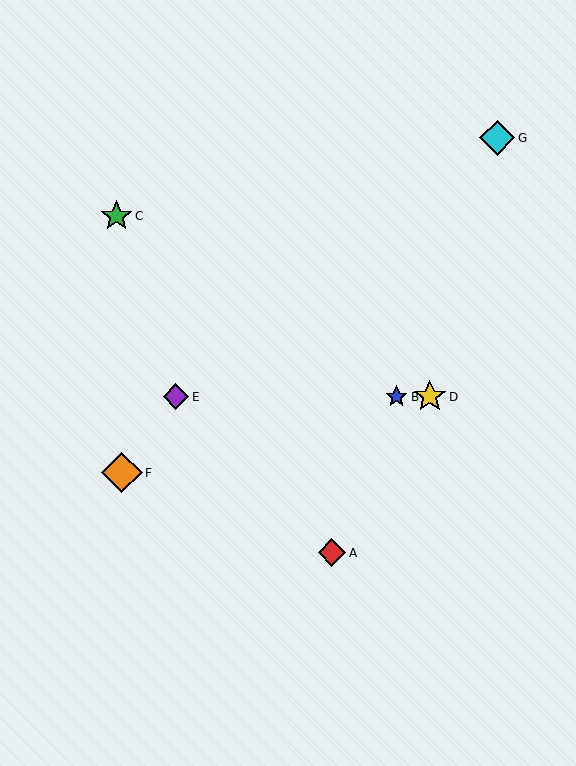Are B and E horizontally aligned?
Yes, both are at y≈397.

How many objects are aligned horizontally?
3 objects (B, D, E) are aligned horizontally.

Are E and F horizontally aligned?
No, E is at y≈397 and F is at y≈473.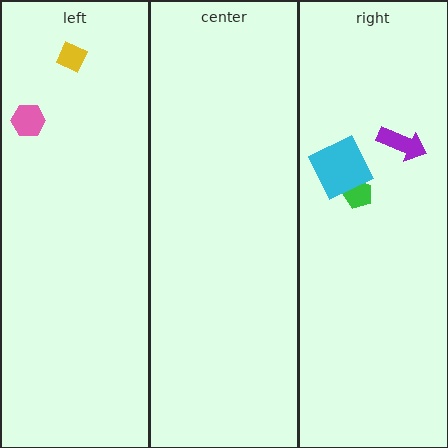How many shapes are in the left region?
2.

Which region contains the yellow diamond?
The left region.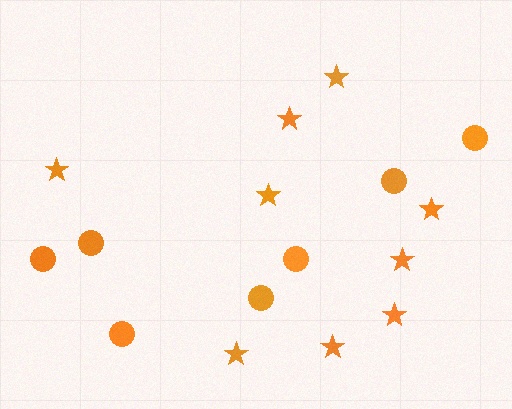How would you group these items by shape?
There are 2 groups: one group of stars (9) and one group of circles (7).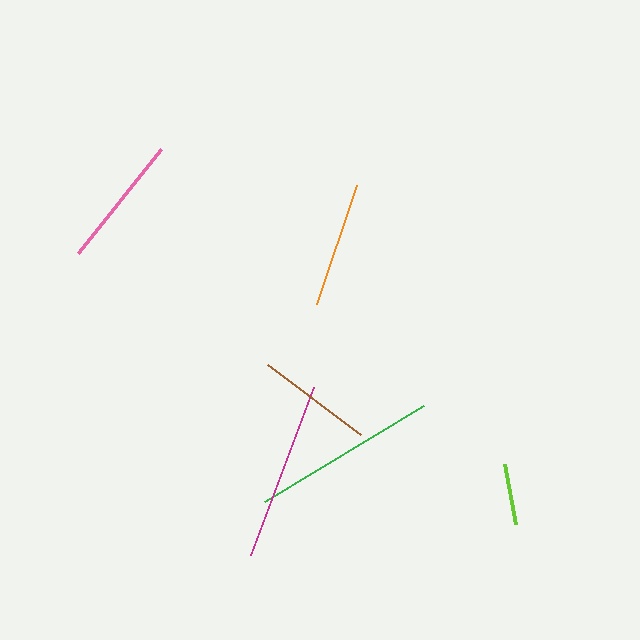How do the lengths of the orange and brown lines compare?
The orange and brown lines are approximately the same length.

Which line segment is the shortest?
The lime line is the shortest at approximately 61 pixels.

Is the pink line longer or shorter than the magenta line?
The magenta line is longer than the pink line.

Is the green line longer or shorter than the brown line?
The green line is longer than the brown line.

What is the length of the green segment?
The green segment is approximately 186 pixels long.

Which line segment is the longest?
The green line is the longest at approximately 186 pixels.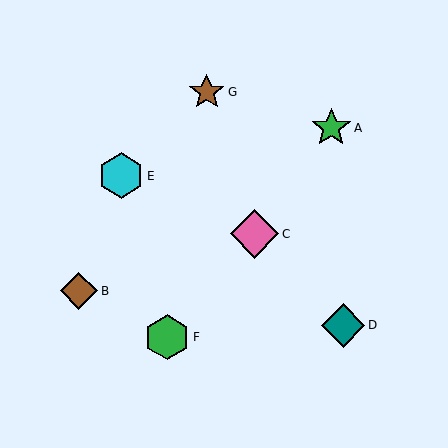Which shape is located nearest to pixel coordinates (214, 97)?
The brown star (labeled G) at (207, 92) is nearest to that location.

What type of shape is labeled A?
Shape A is a green star.